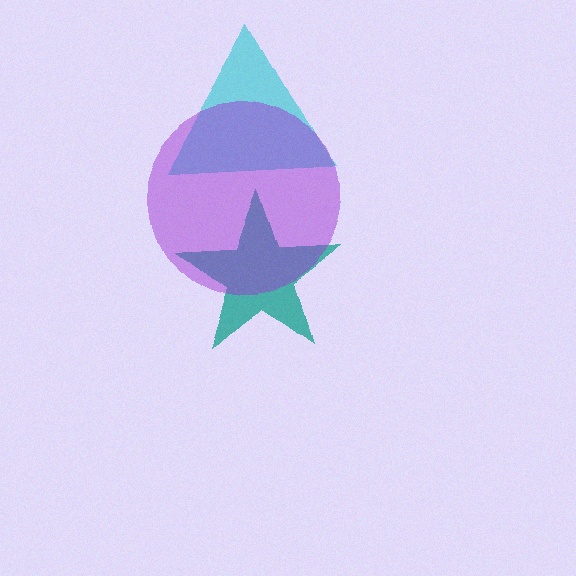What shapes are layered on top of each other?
The layered shapes are: a cyan triangle, a teal star, a purple circle.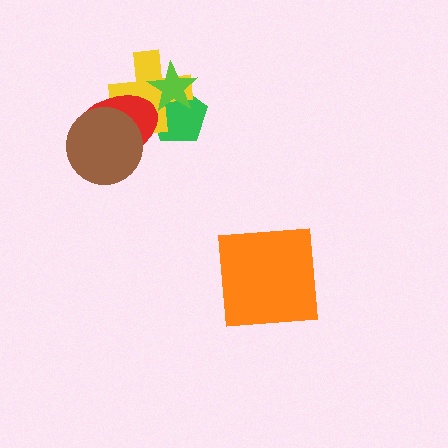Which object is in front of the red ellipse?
The brown circle is in front of the red ellipse.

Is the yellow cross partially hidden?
Yes, it is partially covered by another shape.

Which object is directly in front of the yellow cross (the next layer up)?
The red ellipse is directly in front of the yellow cross.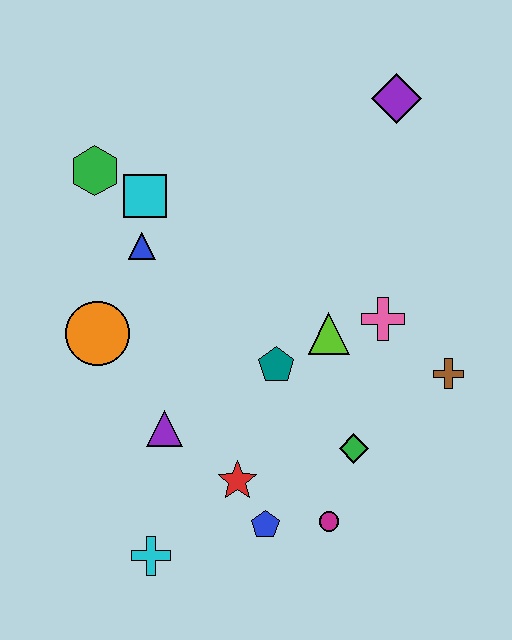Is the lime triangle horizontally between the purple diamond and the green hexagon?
Yes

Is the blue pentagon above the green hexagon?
No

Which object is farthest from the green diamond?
The green hexagon is farthest from the green diamond.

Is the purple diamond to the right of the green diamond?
Yes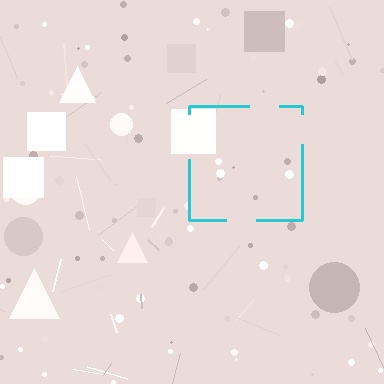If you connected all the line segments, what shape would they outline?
They would outline a square.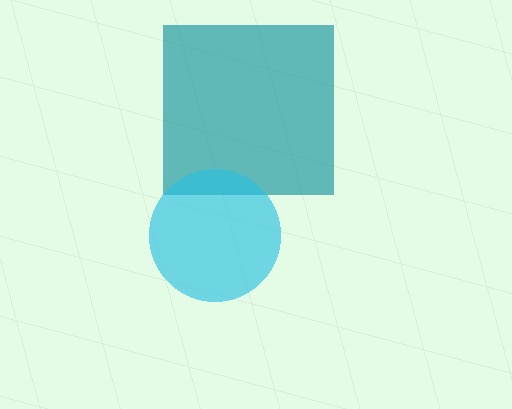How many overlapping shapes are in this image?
There are 2 overlapping shapes in the image.